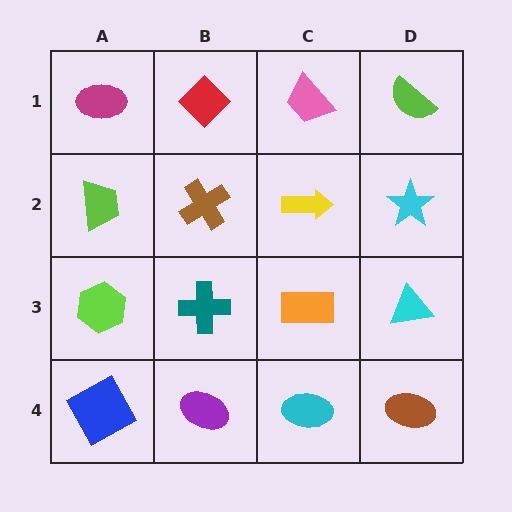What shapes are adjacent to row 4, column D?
A cyan triangle (row 3, column D), a cyan ellipse (row 4, column C).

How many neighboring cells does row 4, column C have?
3.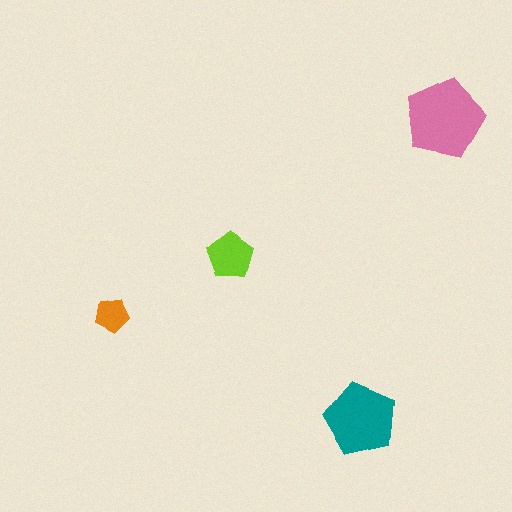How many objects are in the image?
There are 4 objects in the image.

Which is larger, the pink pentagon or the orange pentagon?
The pink one.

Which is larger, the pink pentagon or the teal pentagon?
The pink one.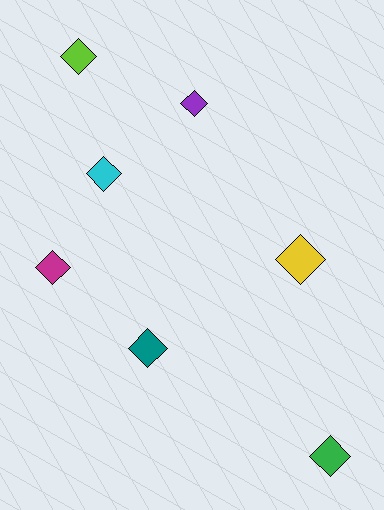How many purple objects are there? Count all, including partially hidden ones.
There is 1 purple object.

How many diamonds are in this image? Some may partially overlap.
There are 7 diamonds.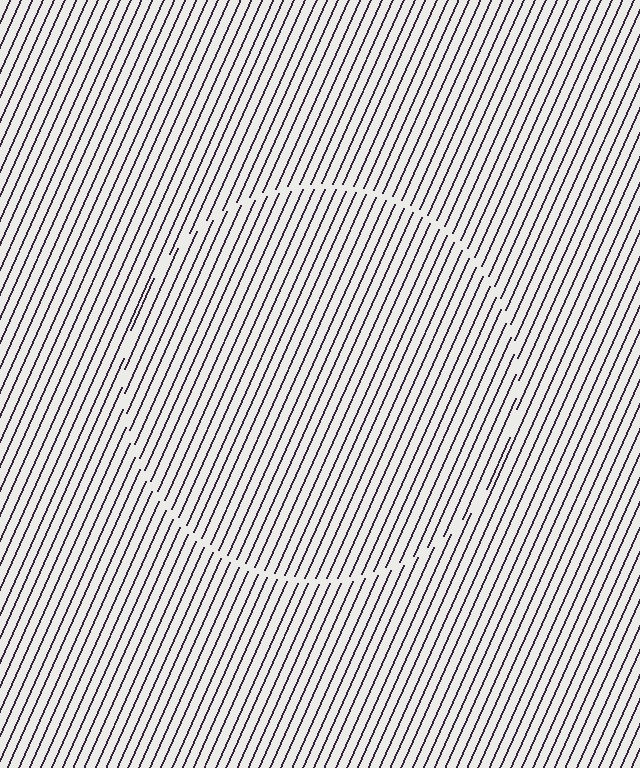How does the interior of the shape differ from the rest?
The interior of the shape contains the same grating, shifted by half a period — the contour is defined by the phase discontinuity where line-ends from the inner and outer gratings abut.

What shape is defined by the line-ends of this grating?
An illusory circle. The interior of the shape contains the same grating, shifted by half a period — the contour is defined by the phase discontinuity where line-ends from the inner and outer gratings abut.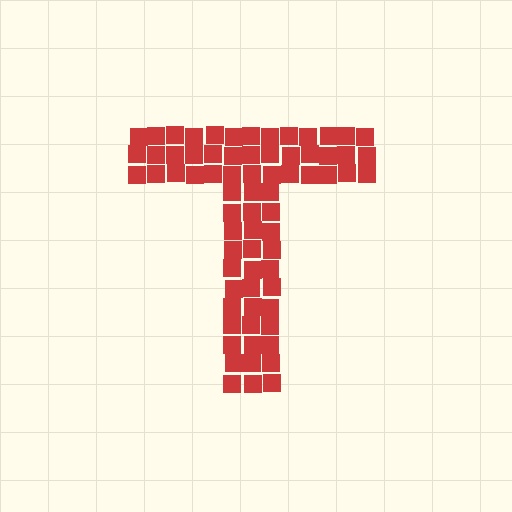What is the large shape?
The large shape is the letter T.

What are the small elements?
The small elements are squares.